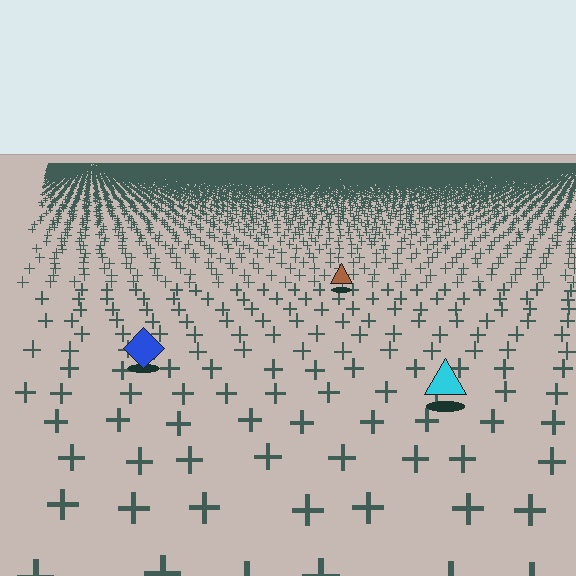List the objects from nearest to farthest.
From nearest to farthest: the cyan triangle, the blue diamond, the brown triangle.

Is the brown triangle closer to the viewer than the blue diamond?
No. The blue diamond is closer — you can tell from the texture gradient: the ground texture is coarser near it.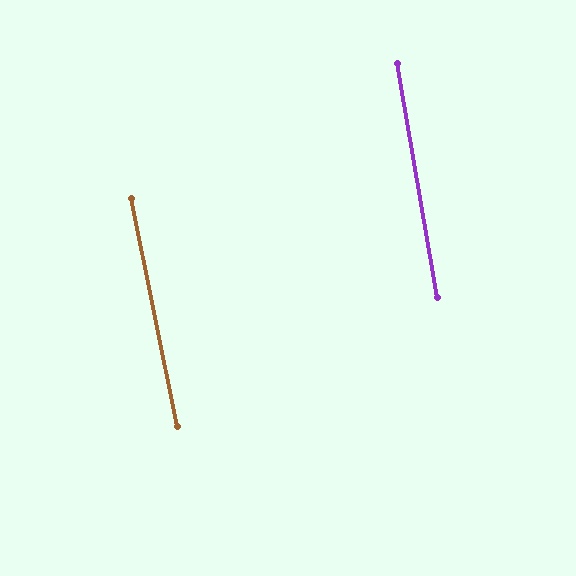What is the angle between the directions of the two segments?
Approximately 2 degrees.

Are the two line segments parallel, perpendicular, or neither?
Parallel — their directions differ by only 1.8°.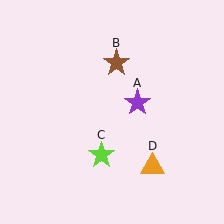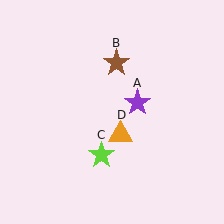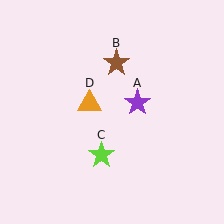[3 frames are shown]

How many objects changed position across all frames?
1 object changed position: orange triangle (object D).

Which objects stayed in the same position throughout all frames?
Purple star (object A) and brown star (object B) and lime star (object C) remained stationary.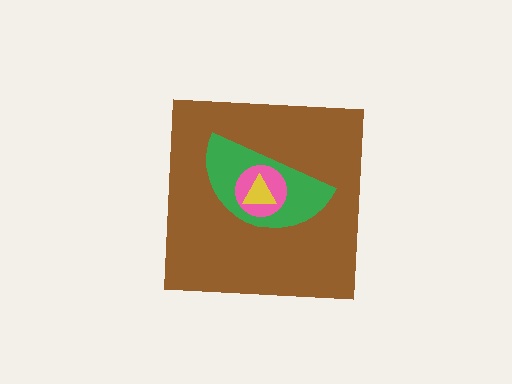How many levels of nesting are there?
4.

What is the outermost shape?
The brown square.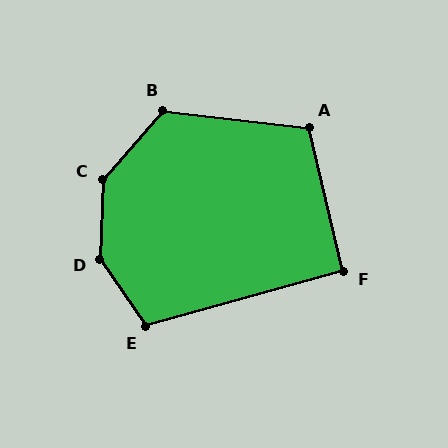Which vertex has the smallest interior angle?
F, at approximately 92 degrees.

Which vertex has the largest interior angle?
D, at approximately 144 degrees.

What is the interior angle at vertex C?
Approximately 141 degrees (obtuse).